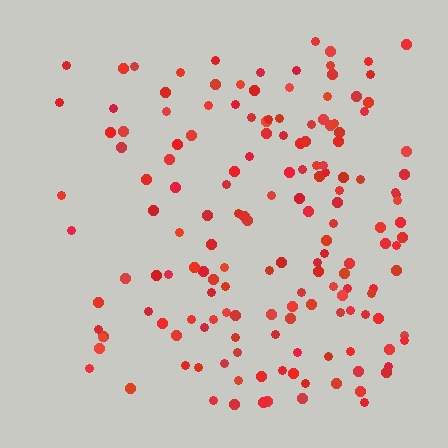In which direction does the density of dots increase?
From left to right, with the right side densest.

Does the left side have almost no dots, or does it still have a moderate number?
Still a moderate number, just noticeably fewer than the right.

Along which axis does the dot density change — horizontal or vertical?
Horizontal.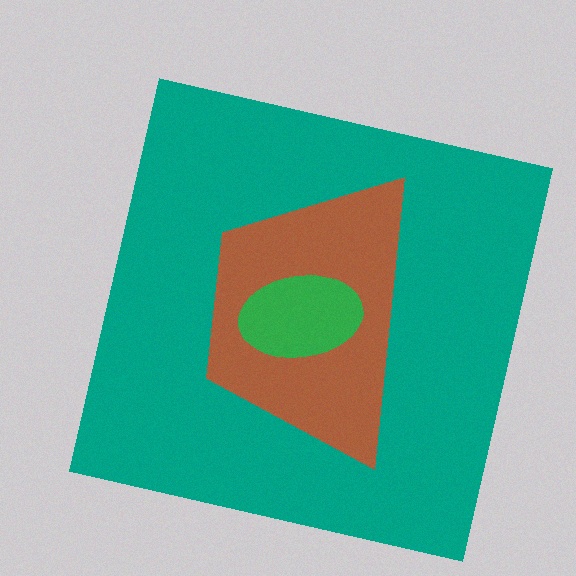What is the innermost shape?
The green ellipse.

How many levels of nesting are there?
3.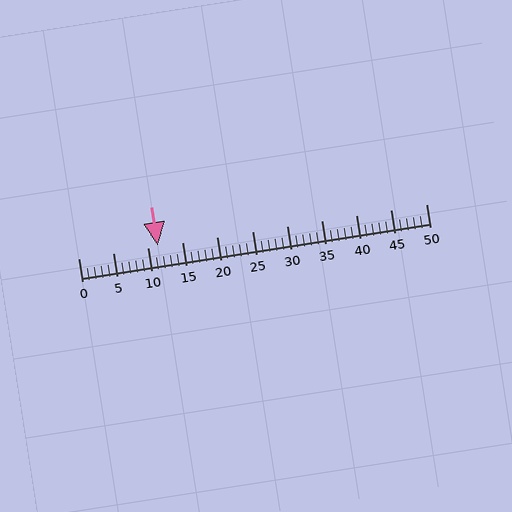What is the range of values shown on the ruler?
The ruler shows values from 0 to 50.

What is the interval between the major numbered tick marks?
The major tick marks are spaced 5 units apart.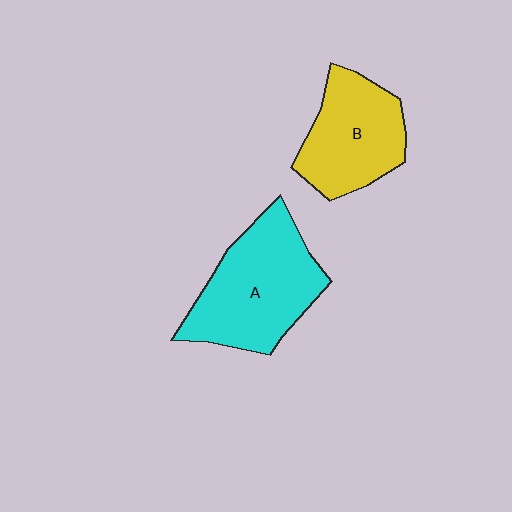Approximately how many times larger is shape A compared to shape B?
Approximately 1.3 times.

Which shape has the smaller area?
Shape B (yellow).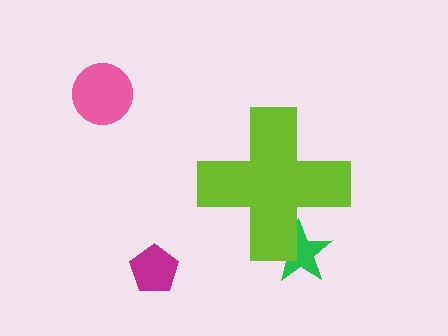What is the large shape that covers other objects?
A lime cross.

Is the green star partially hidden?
Yes, the green star is partially hidden behind the lime cross.